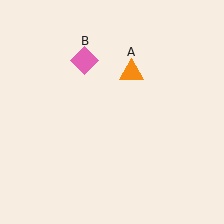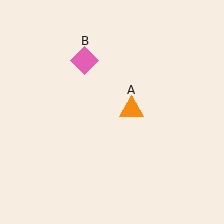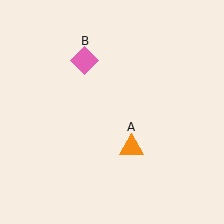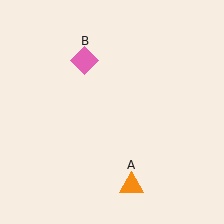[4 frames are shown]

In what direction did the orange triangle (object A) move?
The orange triangle (object A) moved down.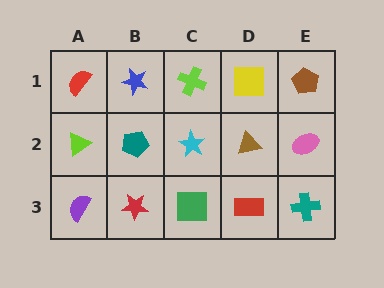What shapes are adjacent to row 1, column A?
A lime triangle (row 2, column A), a blue star (row 1, column B).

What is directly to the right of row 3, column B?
A green square.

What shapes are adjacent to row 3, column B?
A teal pentagon (row 2, column B), a purple semicircle (row 3, column A), a green square (row 3, column C).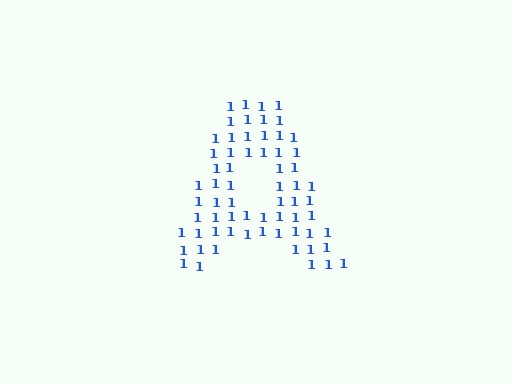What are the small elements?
The small elements are digit 1's.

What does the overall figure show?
The overall figure shows the letter A.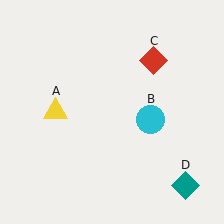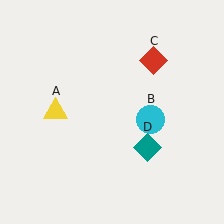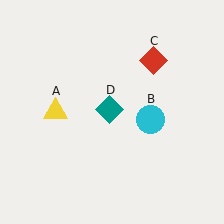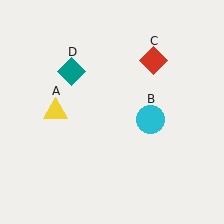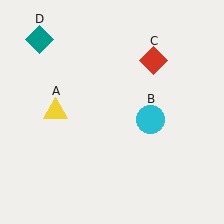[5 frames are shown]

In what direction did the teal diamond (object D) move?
The teal diamond (object D) moved up and to the left.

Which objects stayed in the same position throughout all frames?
Yellow triangle (object A) and cyan circle (object B) and red diamond (object C) remained stationary.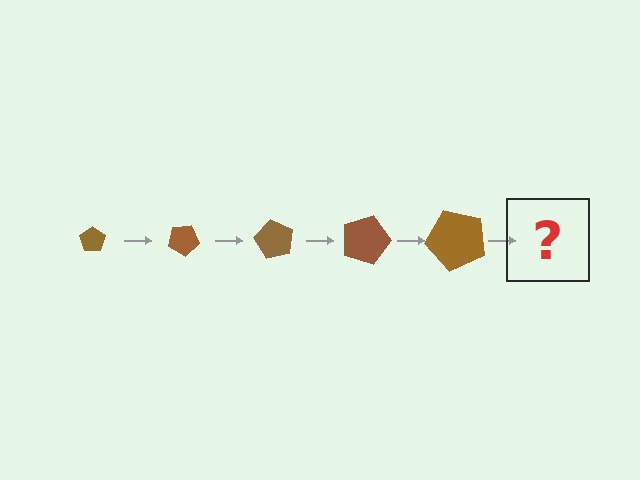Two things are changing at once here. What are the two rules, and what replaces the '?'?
The two rules are that the pentagon grows larger each step and it rotates 30 degrees each step. The '?' should be a pentagon, larger than the previous one and rotated 150 degrees from the start.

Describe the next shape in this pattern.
It should be a pentagon, larger than the previous one and rotated 150 degrees from the start.